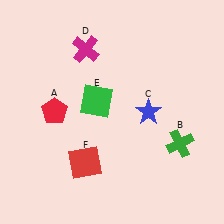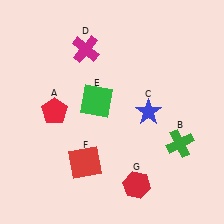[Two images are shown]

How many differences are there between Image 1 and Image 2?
There is 1 difference between the two images.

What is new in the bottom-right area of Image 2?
A red hexagon (G) was added in the bottom-right area of Image 2.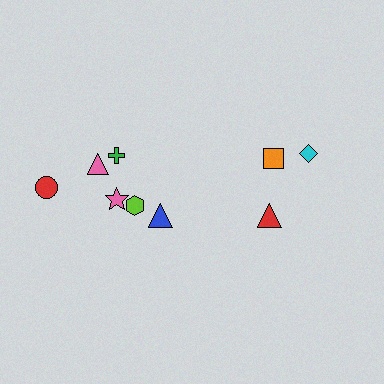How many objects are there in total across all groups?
There are 9 objects.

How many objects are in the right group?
There are 3 objects.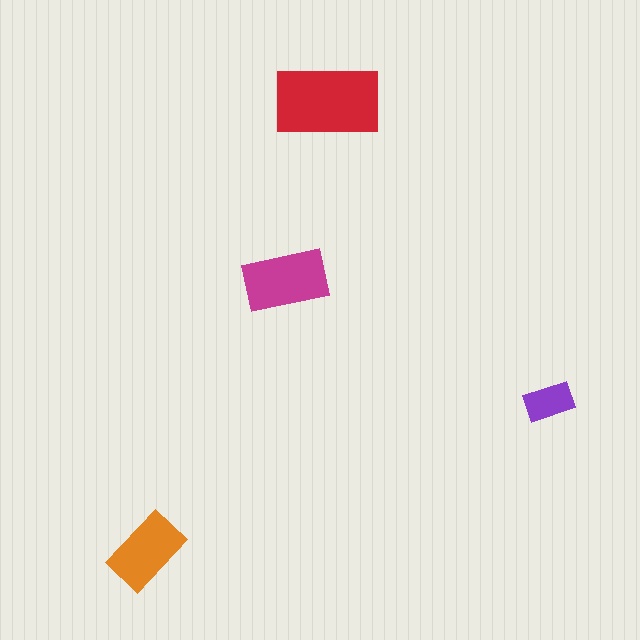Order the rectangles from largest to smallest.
the red one, the magenta one, the orange one, the purple one.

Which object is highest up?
The red rectangle is topmost.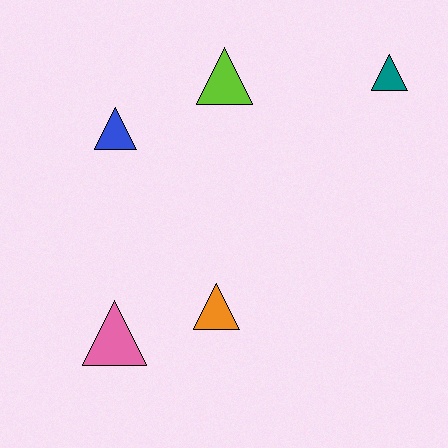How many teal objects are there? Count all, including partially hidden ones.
There is 1 teal object.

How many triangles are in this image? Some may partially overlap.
There are 5 triangles.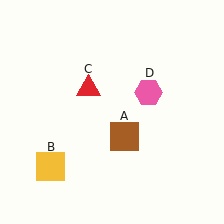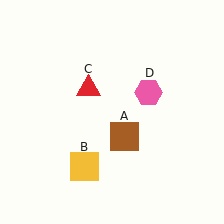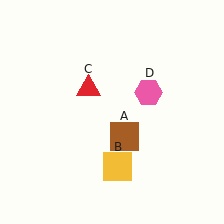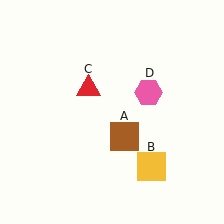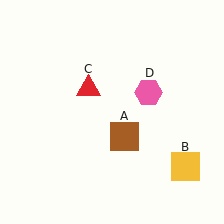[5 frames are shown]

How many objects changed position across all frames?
1 object changed position: yellow square (object B).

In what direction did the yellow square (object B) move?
The yellow square (object B) moved right.